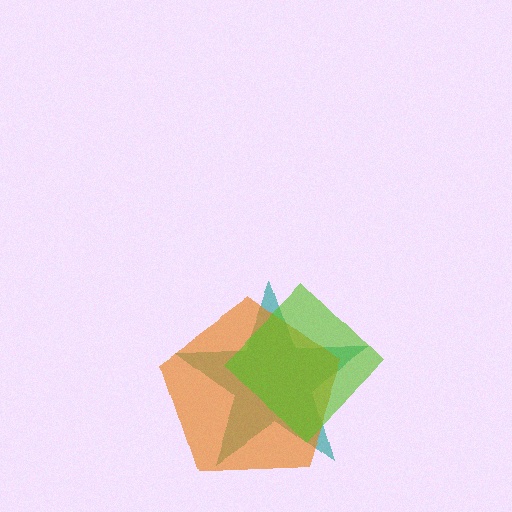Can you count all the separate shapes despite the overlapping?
Yes, there are 3 separate shapes.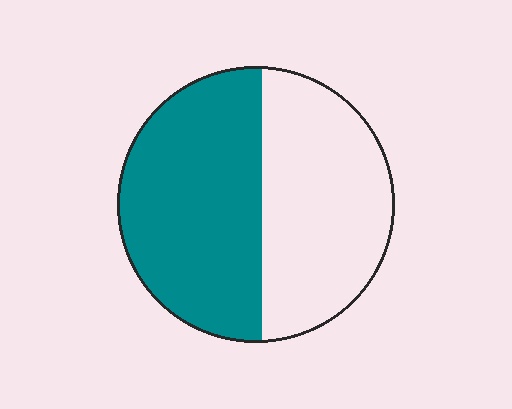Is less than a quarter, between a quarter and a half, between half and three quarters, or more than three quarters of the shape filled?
Between half and three quarters.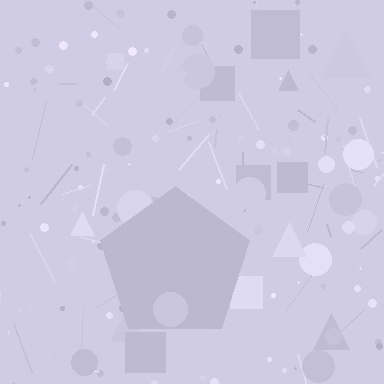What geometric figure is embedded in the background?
A pentagon is embedded in the background.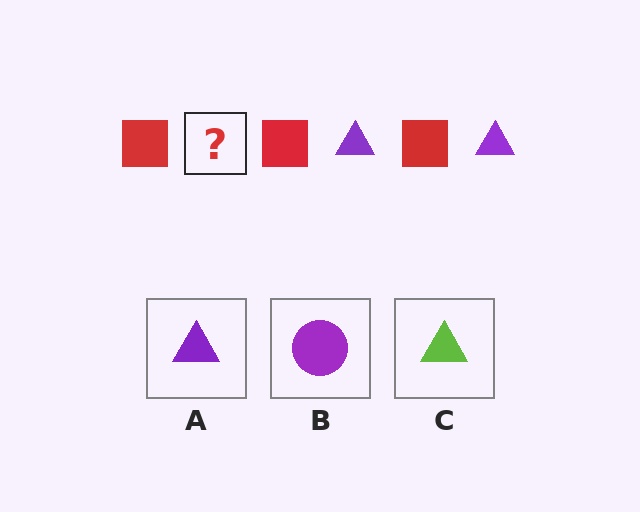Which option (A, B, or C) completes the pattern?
A.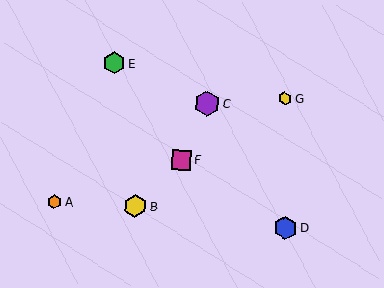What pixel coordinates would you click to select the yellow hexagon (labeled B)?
Click at (135, 206) to select the yellow hexagon B.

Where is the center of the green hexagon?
The center of the green hexagon is at (114, 63).